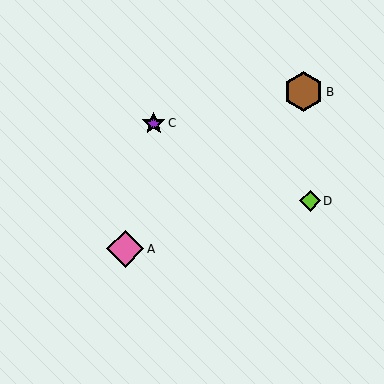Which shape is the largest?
The brown hexagon (labeled B) is the largest.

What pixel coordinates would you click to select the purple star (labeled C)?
Click at (154, 123) to select the purple star C.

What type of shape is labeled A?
Shape A is a pink diamond.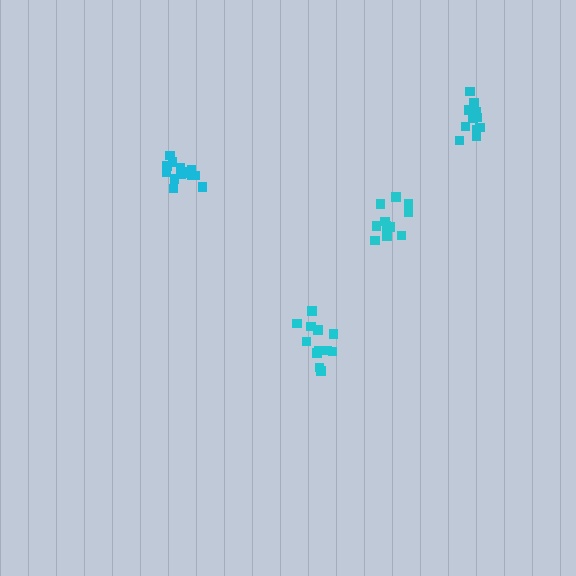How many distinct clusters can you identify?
There are 4 distinct clusters.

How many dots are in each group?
Group 1: 12 dots, Group 2: 12 dots, Group 3: 11 dots, Group 4: 14 dots (49 total).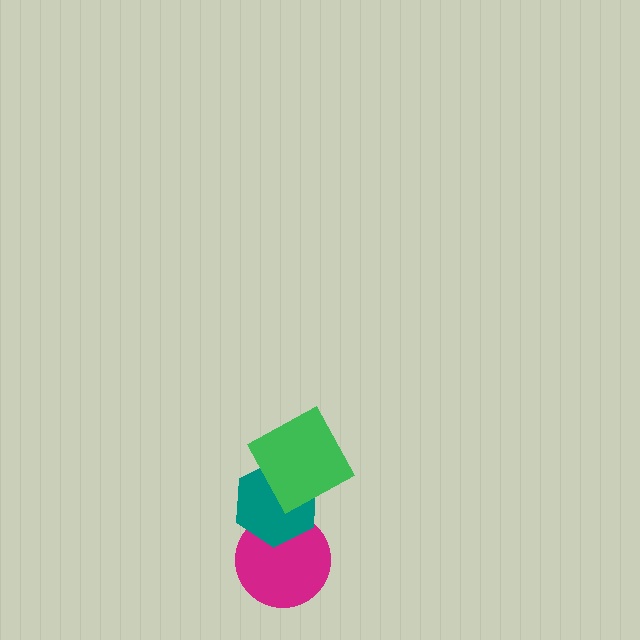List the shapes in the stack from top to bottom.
From top to bottom: the green square, the teal hexagon, the magenta circle.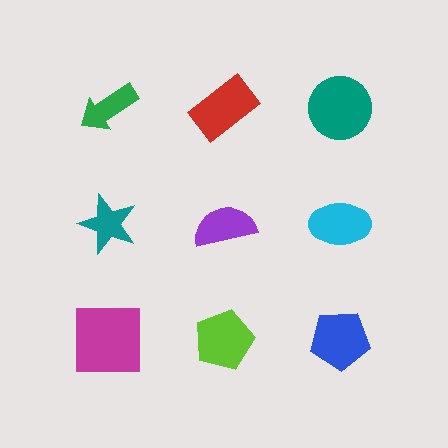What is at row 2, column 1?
A teal star.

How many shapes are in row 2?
3 shapes.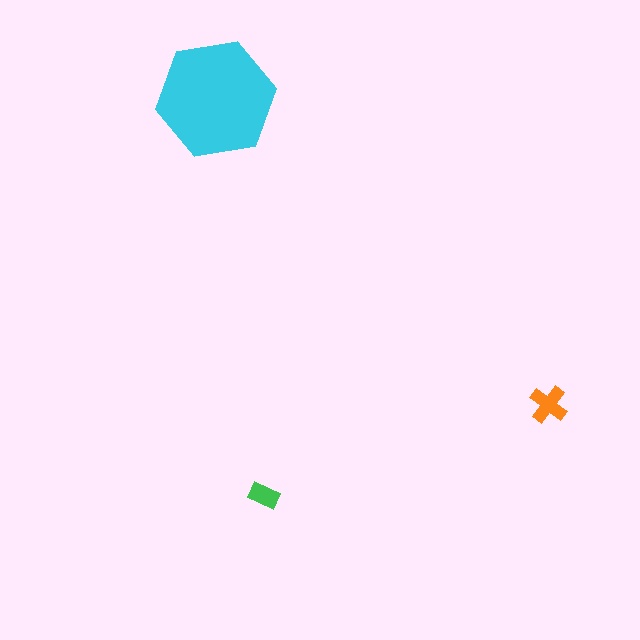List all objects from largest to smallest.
The cyan hexagon, the orange cross, the green rectangle.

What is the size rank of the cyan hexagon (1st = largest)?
1st.